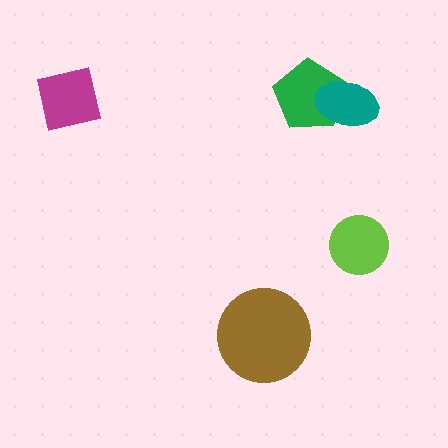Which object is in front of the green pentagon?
The teal ellipse is in front of the green pentagon.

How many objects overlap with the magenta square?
0 objects overlap with the magenta square.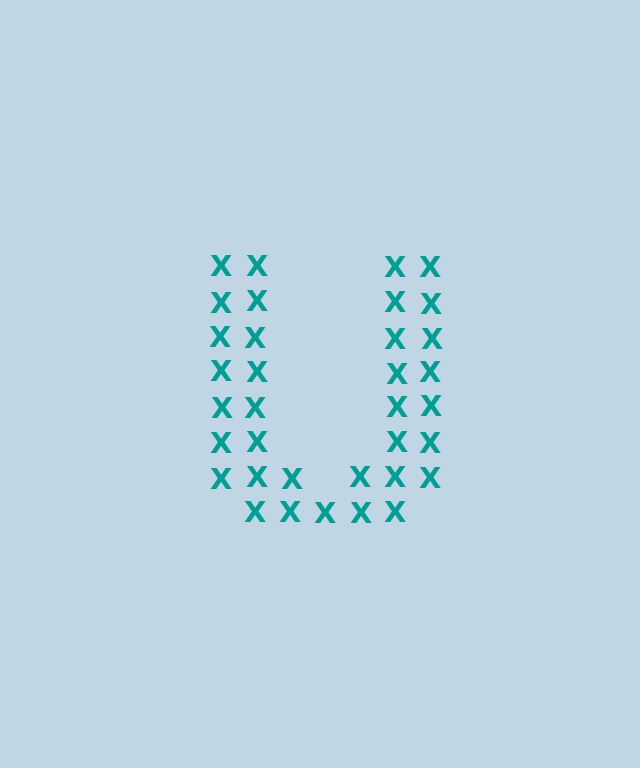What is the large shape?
The large shape is the letter U.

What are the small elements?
The small elements are letter X's.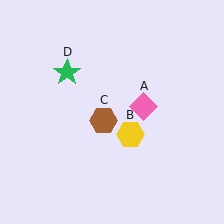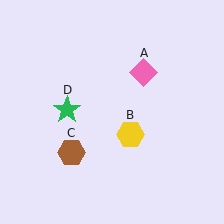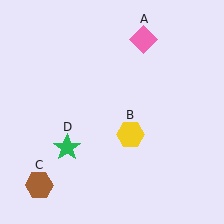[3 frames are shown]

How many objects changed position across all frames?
3 objects changed position: pink diamond (object A), brown hexagon (object C), green star (object D).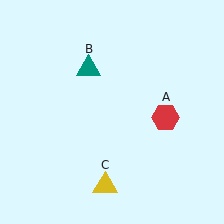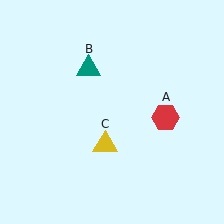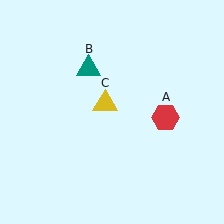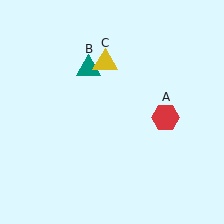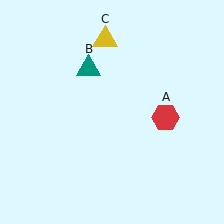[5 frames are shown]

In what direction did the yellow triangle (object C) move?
The yellow triangle (object C) moved up.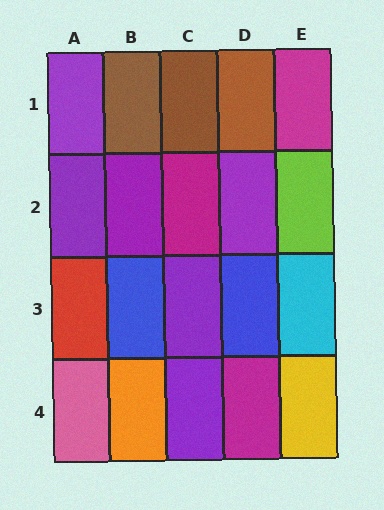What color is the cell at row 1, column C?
Brown.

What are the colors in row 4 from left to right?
Pink, orange, purple, magenta, yellow.